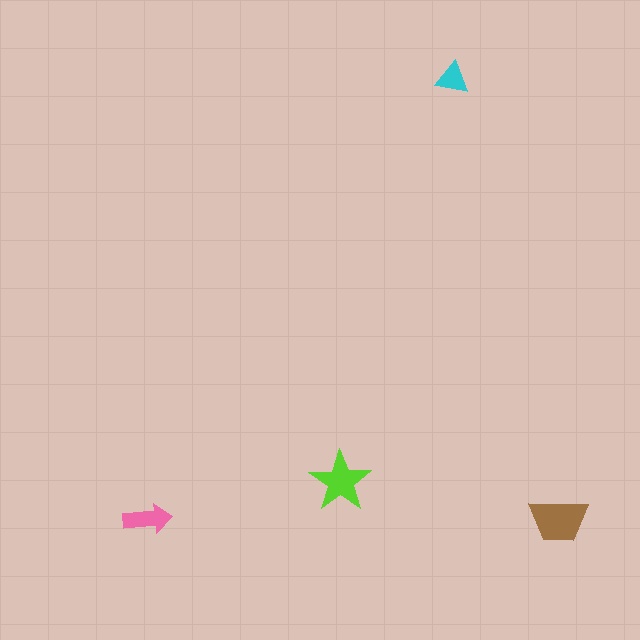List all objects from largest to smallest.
The brown trapezoid, the lime star, the pink arrow, the cyan triangle.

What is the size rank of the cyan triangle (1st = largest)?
4th.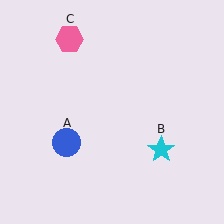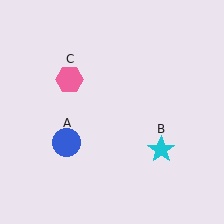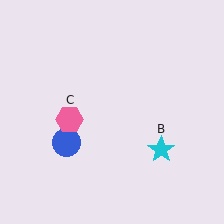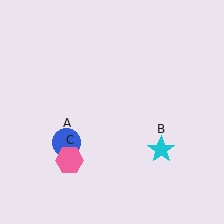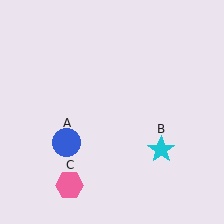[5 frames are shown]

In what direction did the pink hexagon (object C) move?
The pink hexagon (object C) moved down.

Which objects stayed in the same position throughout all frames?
Blue circle (object A) and cyan star (object B) remained stationary.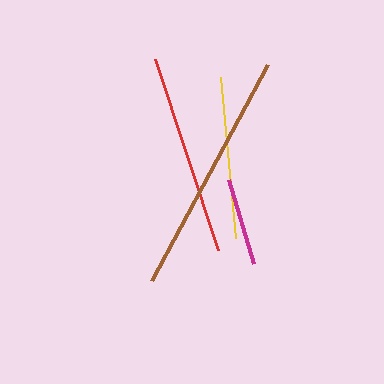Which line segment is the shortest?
The magenta line is the shortest at approximately 88 pixels.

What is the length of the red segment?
The red segment is approximately 201 pixels long.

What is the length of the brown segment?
The brown segment is approximately 245 pixels long.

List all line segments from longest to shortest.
From longest to shortest: brown, red, yellow, magenta.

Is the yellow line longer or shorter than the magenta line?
The yellow line is longer than the magenta line.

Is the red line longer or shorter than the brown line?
The brown line is longer than the red line.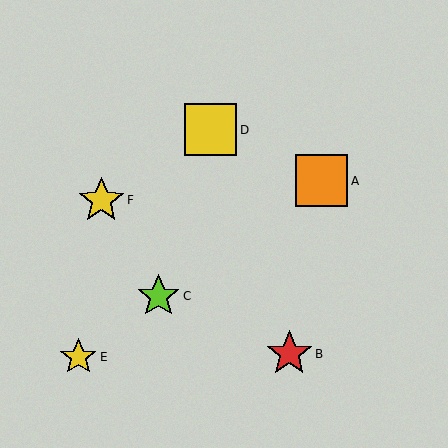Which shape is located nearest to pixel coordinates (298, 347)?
The red star (labeled B) at (289, 354) is nearest to that location.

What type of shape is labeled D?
Shape D is a yellow square.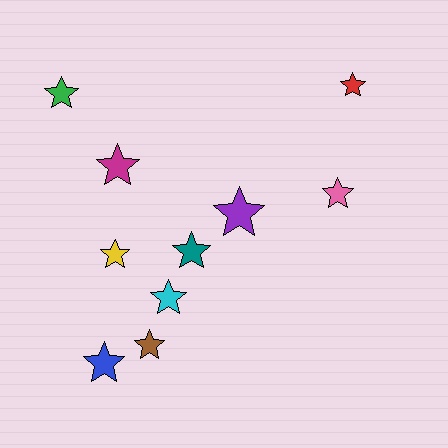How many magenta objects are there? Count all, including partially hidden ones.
There is 1 magenta object.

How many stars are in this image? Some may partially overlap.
There are 10 stars.